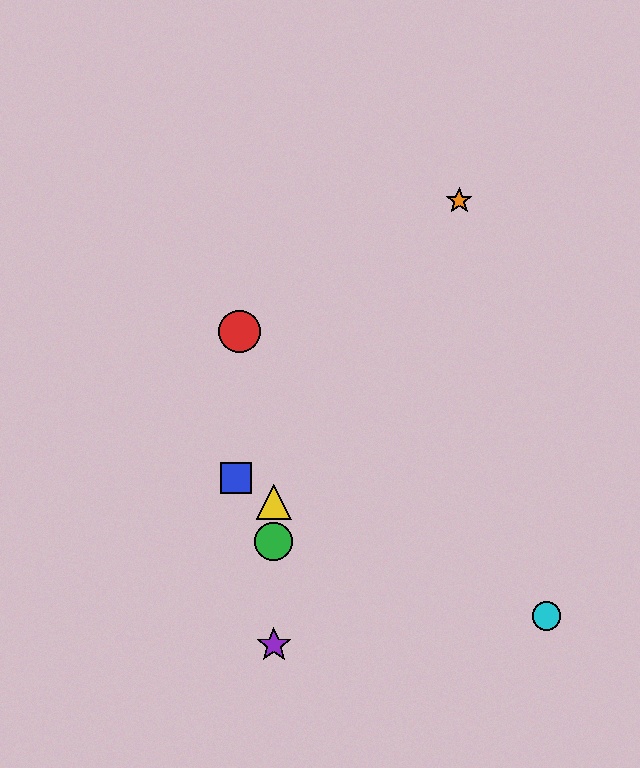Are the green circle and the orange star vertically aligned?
No, the green circle is at x≈274 and the orange star is at x≈459.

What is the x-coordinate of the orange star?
The orange star is at x≈459.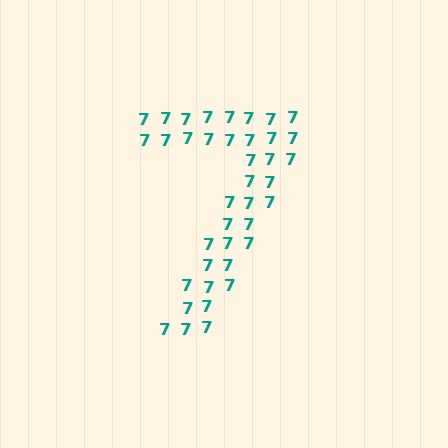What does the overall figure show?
The overall figure shows the digit 7.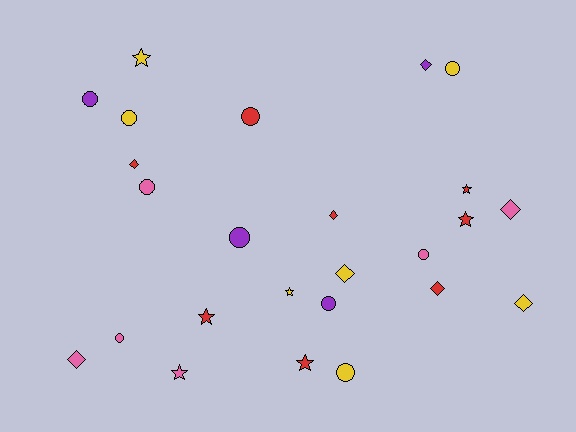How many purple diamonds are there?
There is 1 purple diamond.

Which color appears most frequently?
Red, with 8 objects.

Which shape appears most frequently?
Circle, with 10 objects.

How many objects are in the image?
There are 25 objects.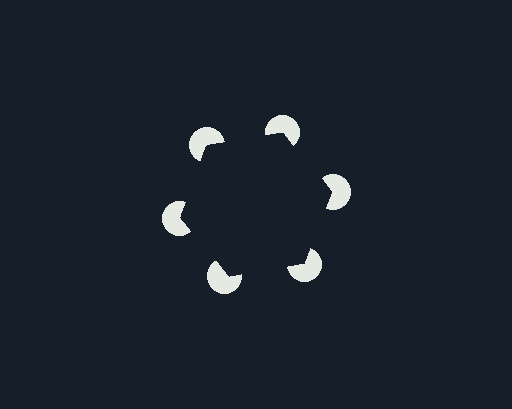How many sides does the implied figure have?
6 sides.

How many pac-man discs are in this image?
There are 6 — one at each vertex of the illusory hexagon.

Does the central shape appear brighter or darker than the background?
It typically appears slightly darker than the background, even though no actual brightness change is drawn.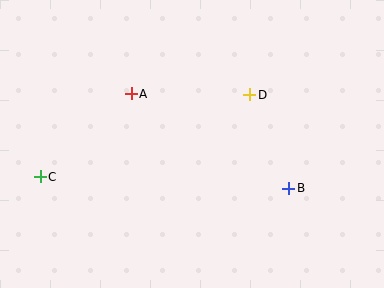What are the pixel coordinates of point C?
Point C is at (40, 177).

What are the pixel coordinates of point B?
Point B is at (289, 188).